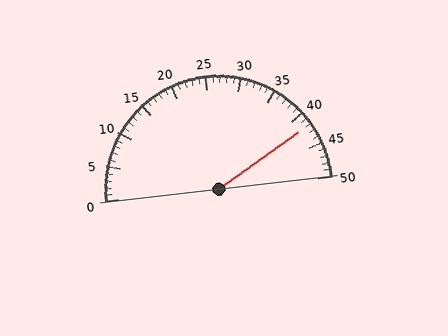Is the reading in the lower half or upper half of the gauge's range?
The reading is in the upper half of the range (0 to 50).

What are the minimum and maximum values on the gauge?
The gauge ranges from 0 to 50.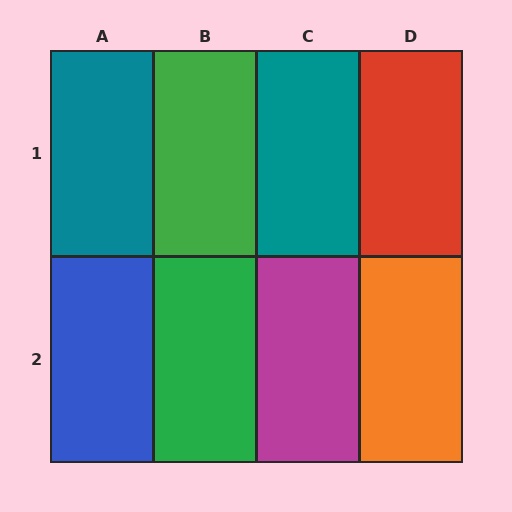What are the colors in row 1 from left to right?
Teal, green, teal, red.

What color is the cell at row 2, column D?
Orange.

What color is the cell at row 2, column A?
Blue.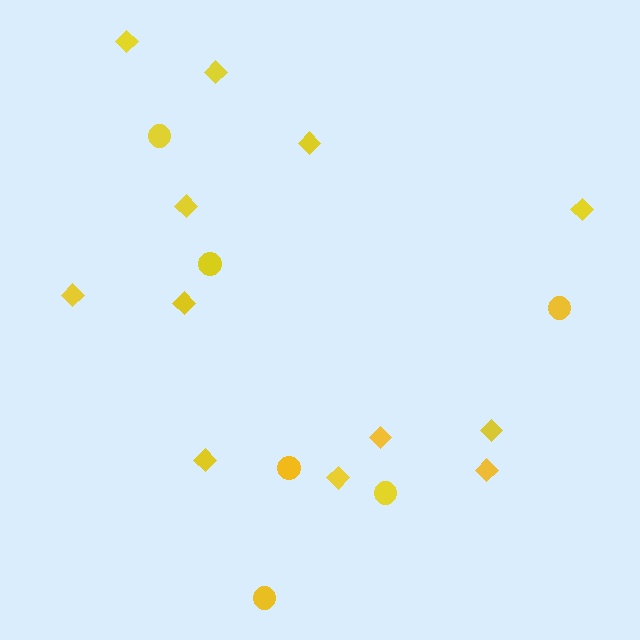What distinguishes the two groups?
There are 2 groups: one group of circles (6) and one group of diamonds (12).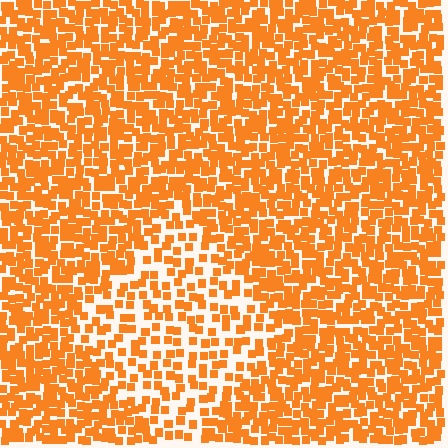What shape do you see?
I see a diamond.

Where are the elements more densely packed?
The elements are more densely packed outside the diamond boundary.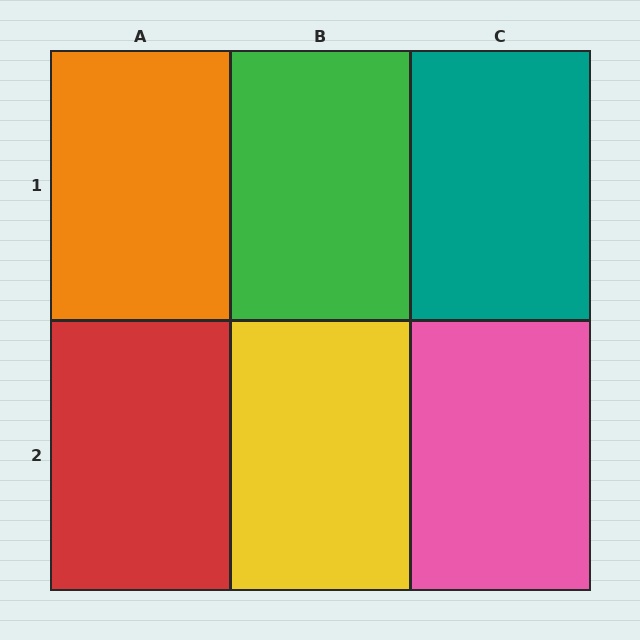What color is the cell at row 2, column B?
Yellow.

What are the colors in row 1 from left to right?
Orange, green, teal.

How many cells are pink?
1 cell is pink.